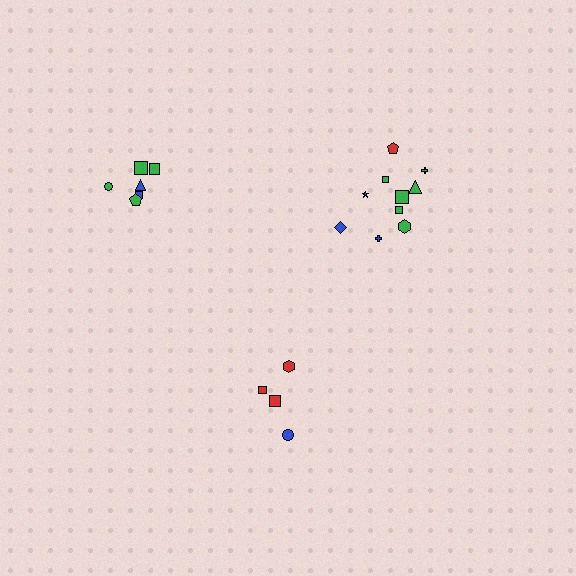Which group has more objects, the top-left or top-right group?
The top-right group.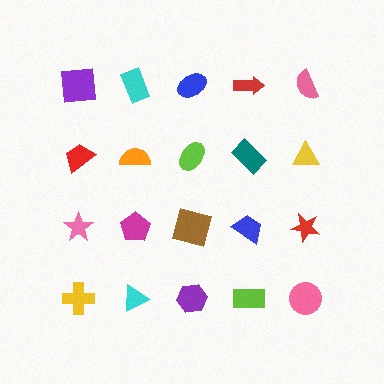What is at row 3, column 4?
A blue trapezoid.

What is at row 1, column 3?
A blue ellipse.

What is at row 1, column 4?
A red arrow.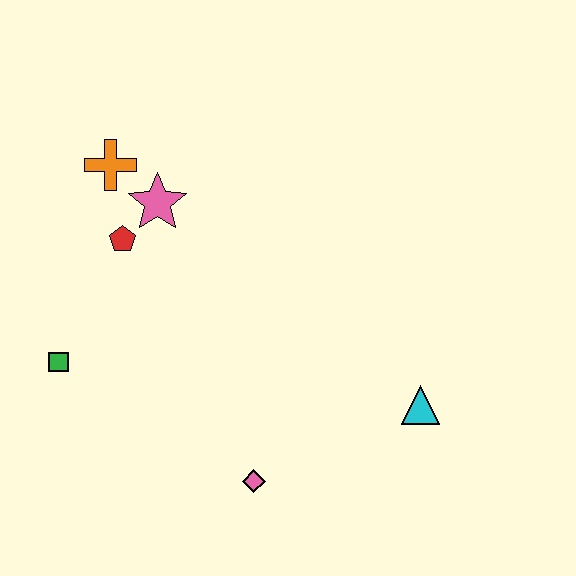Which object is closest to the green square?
The red pentagon is closest to the green square.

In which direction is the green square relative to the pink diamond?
The green square is to the left of the pink diamond.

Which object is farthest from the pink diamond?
The orange cross is farthest from the pink diamond.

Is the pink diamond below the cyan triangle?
Yes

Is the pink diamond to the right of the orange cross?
Yes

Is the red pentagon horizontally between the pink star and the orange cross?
Yes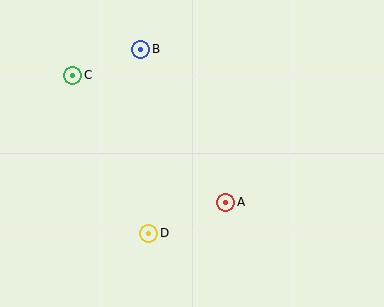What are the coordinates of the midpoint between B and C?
The midpoint between B and C is at (107, 62).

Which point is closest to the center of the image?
Point A at (226, 202) is closest to the center.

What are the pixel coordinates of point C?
Point C is at (73, 75).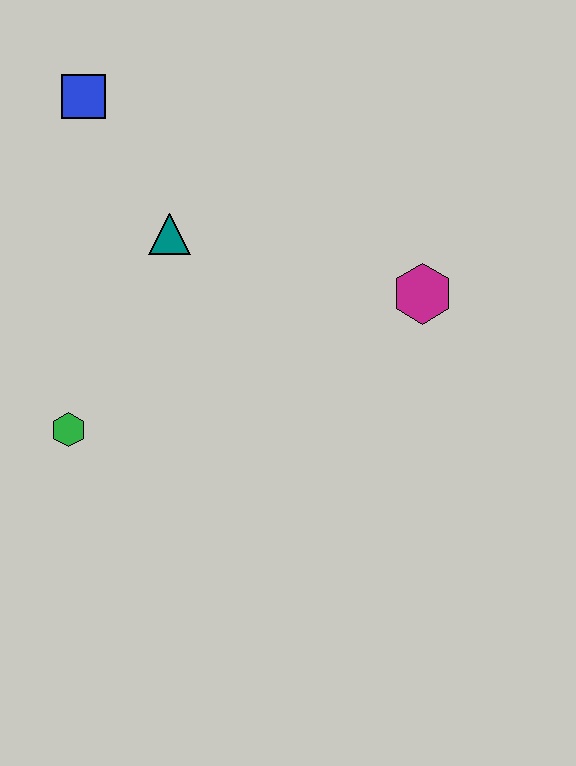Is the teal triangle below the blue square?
Yes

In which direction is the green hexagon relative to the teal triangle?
The green hexagon is below the teal triangle.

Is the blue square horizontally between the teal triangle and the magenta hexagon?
No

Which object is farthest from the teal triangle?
The magenta hexagon is farthest from the teal triangle.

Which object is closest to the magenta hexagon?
The teal triangle is closest to the magenta hexagon.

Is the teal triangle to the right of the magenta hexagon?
No